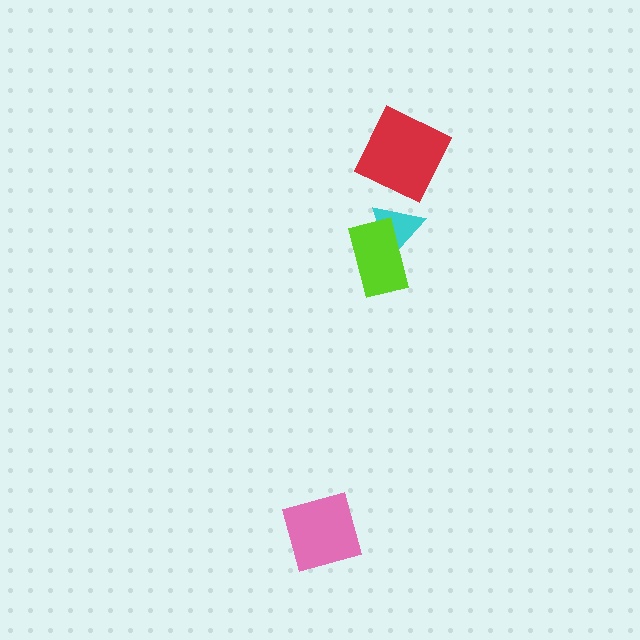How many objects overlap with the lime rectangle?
1 object overlaps with the lime rectangle.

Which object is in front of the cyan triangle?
The lime rectangle is in front of the cyan triangle.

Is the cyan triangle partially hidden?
Yes, it is partially covered by another shape.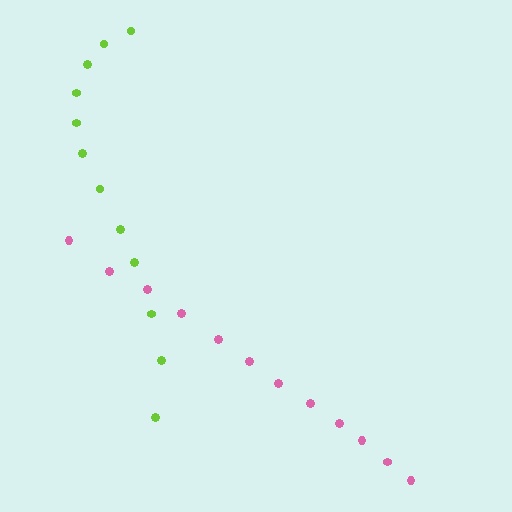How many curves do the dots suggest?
There are 2 distinct paths.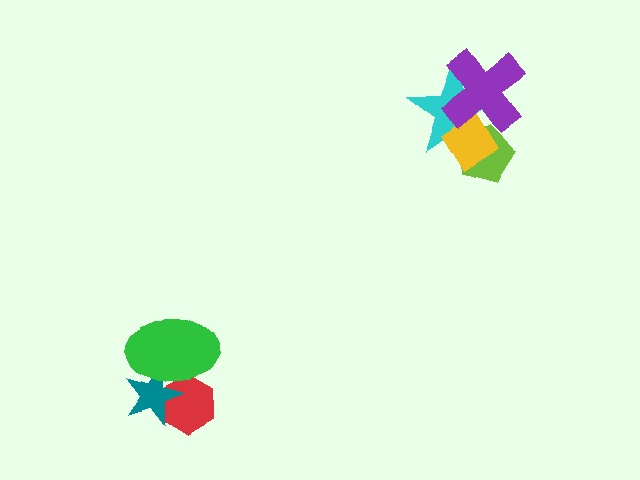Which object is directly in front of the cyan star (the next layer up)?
The yellow diamond is directly in front of the cyan star.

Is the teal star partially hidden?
Yes, it is partially covered by another shape.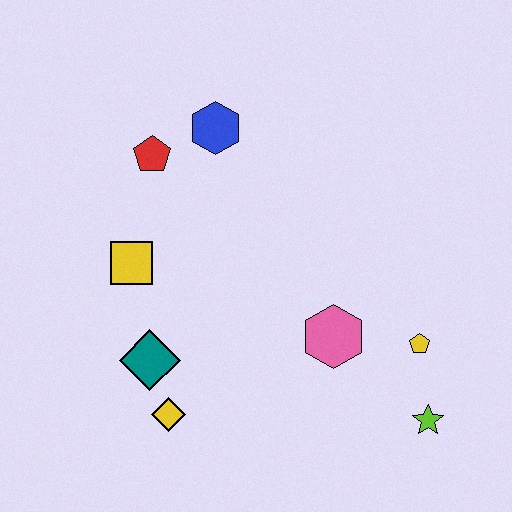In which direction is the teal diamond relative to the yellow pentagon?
The teal diamond is to the left of the yellow pentagon.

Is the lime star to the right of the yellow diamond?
Yes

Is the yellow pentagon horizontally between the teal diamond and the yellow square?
No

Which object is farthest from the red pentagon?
The lime star is farthest from the red pentagon.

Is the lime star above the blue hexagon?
No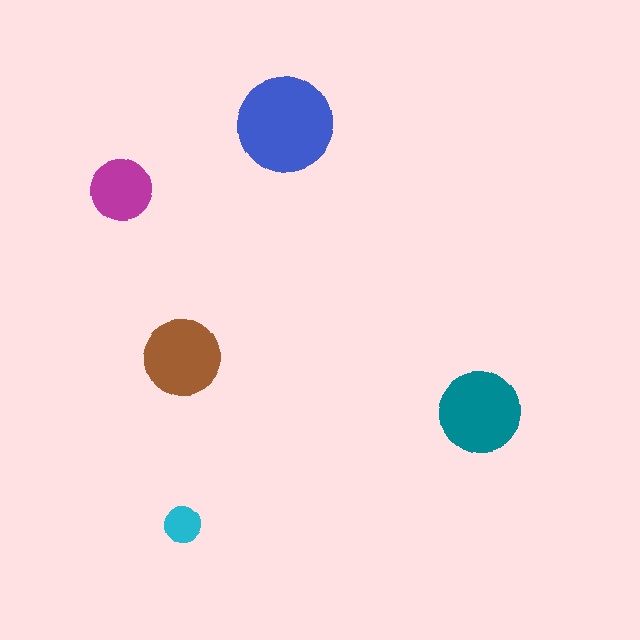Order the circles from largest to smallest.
the blue one, the teal one, the brown one, the magenta one, the cyan one.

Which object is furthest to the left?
The magenta circle is leftmost.